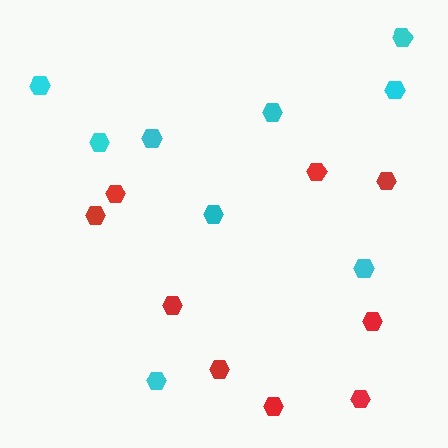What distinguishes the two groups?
There are 2 groups: one group of red hexagons (9) and one group of cyan hexagons (9).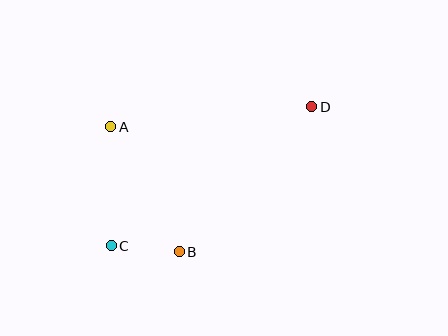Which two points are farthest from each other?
Points C and D are farthest from each other.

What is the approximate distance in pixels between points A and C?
The distance between A and C is approximately 119 pixels.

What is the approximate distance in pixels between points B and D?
The distance between B and D is approximately 196 pixels.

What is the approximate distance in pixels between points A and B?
The distance between A and B is approximately 143 pixels.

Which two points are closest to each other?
Points B and C are closest to each other.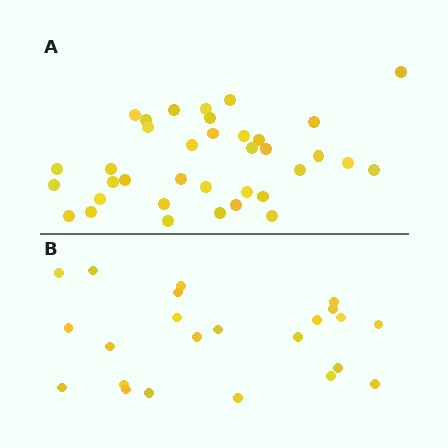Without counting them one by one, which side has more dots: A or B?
Region A (the top region) has more dots.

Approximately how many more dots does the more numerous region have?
Region A has approximately 15 more dots than region B.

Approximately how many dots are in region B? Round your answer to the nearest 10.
About 20 dots. (The exact count is 23, which rounds to 20.)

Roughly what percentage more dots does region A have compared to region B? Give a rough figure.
About 55% more.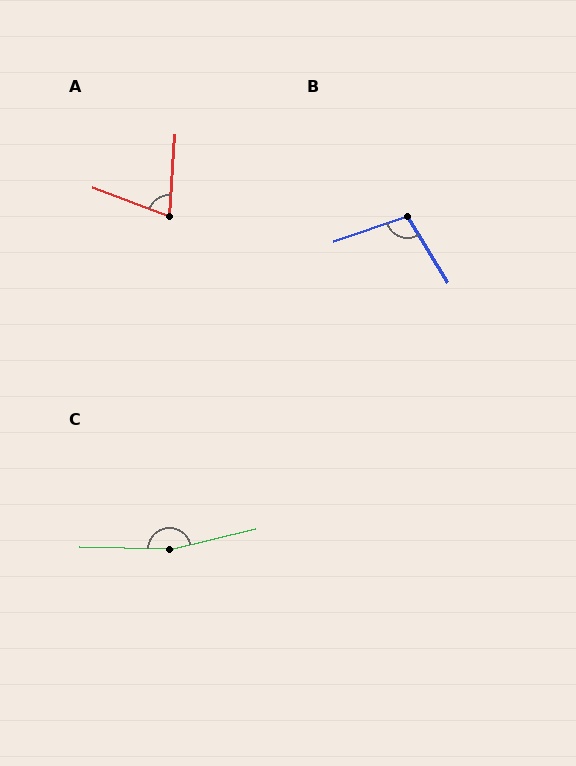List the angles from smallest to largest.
A (73°), B (102°), C (165°).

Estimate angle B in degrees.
Approximately 102 degrees.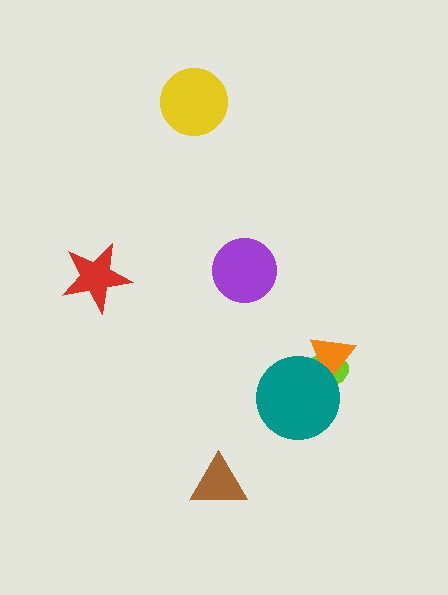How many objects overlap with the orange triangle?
2 objects overlap with the orange triangle.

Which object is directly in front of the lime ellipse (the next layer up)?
The orange triangle is directly in front of the lime ellipse.